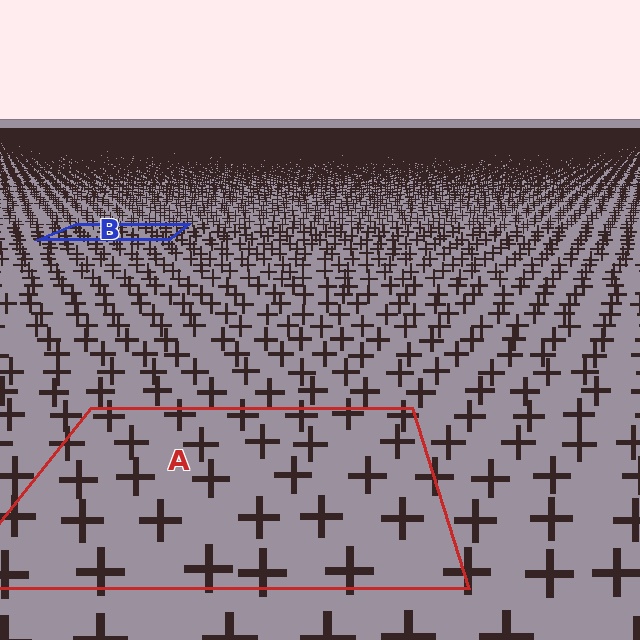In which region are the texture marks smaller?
The texture marks are smaller in region B, because it is farther away.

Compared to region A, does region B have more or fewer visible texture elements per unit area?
Region B has more texture elements per unit area — they are packed more densely because it is farther away.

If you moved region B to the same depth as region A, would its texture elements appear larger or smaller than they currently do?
They would appear larger. At a closer depth, the same texture elements are projected at a bigger on-screen size.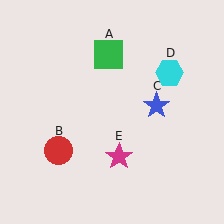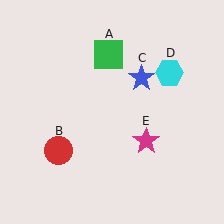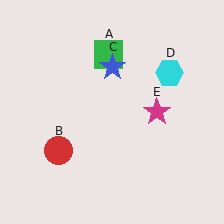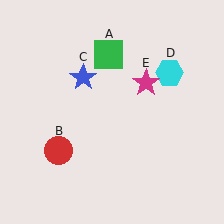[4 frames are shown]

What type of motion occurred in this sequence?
The blue star (object C), magenta star (object E) rotated counterclockwise around the center of the scene.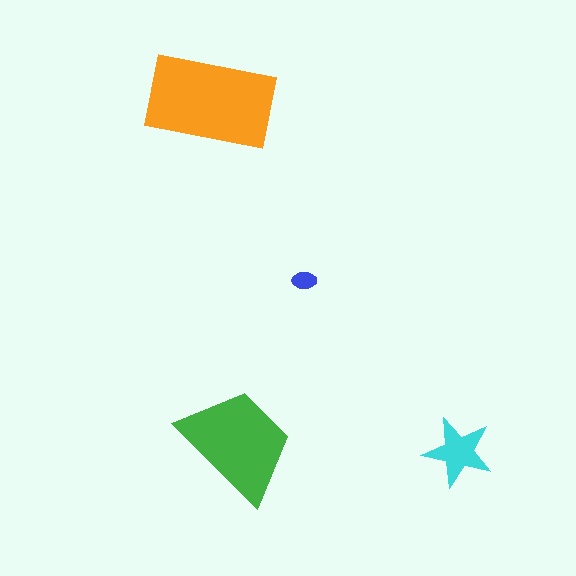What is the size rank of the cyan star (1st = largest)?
3rd.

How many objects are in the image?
There are 4 objects in the image.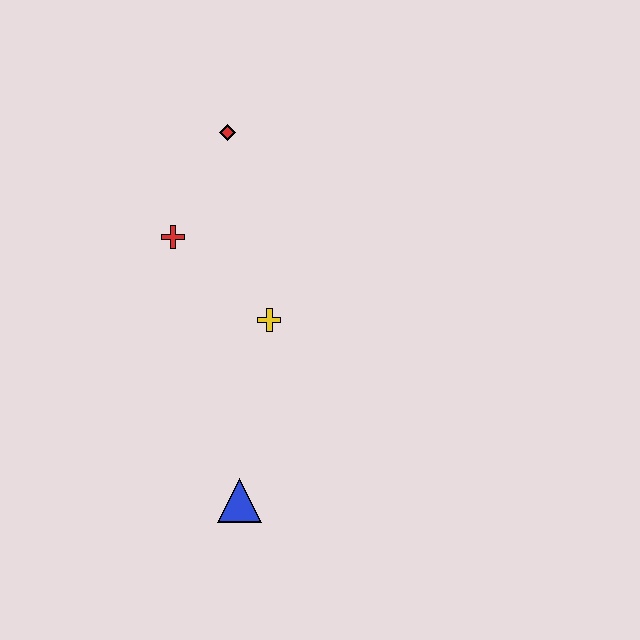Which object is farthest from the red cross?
The blue triangle is farthest from the red cross.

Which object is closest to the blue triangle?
The yellow cross is closest to the blue triangle.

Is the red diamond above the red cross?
Yes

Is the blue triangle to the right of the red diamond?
Yes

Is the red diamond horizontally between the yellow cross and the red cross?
Yes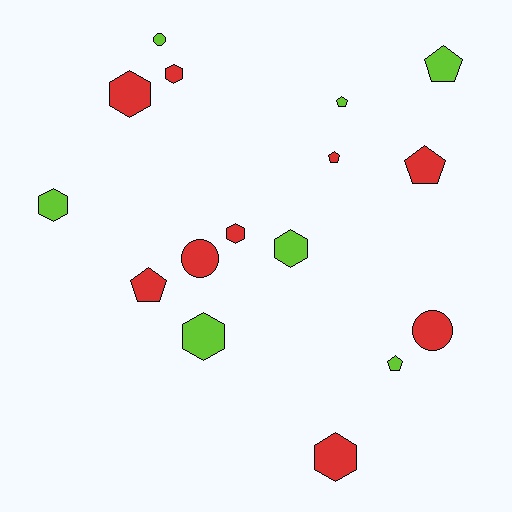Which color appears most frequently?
Red, with 9 objects.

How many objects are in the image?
There are 16 objects.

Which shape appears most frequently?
Hexagon, with 7 objects.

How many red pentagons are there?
There are 3 red pentagons.